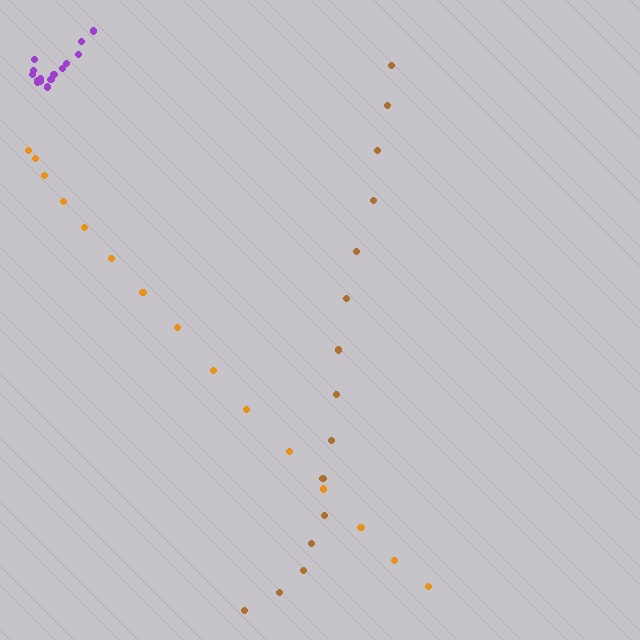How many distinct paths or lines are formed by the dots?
There are 3 distinct paths.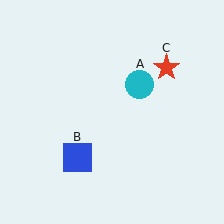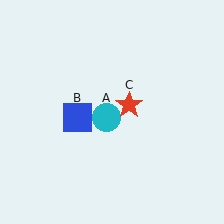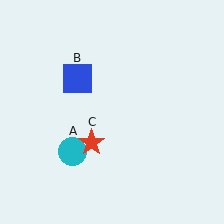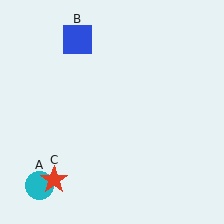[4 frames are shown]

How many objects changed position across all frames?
3 objects changed position: cyan circle (object A), blue square (object B), red star (object C).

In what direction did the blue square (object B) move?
The blue square (object B) moved up.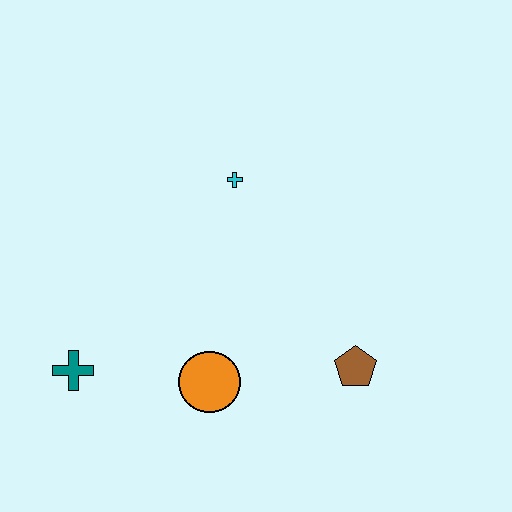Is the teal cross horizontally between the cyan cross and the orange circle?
No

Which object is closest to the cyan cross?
The orange circle is closest to the cyan cross.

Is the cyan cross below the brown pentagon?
No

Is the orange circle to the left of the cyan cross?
Yes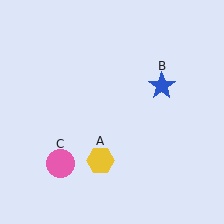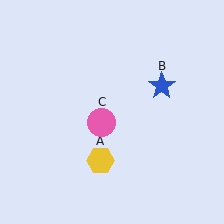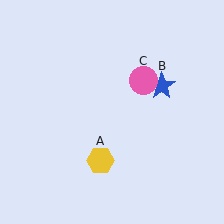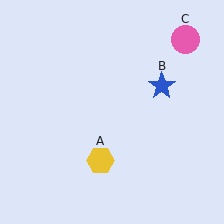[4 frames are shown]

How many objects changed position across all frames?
1 object changed position: pink circle (object C).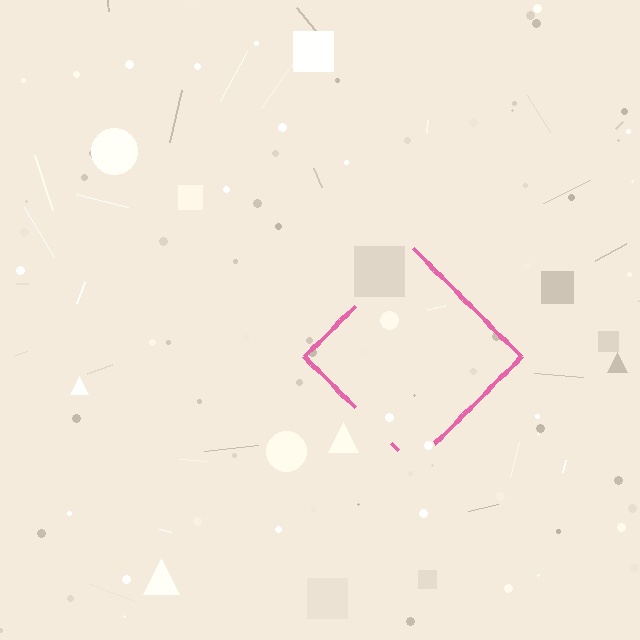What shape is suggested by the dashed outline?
The dashed outline suggests a diamond.